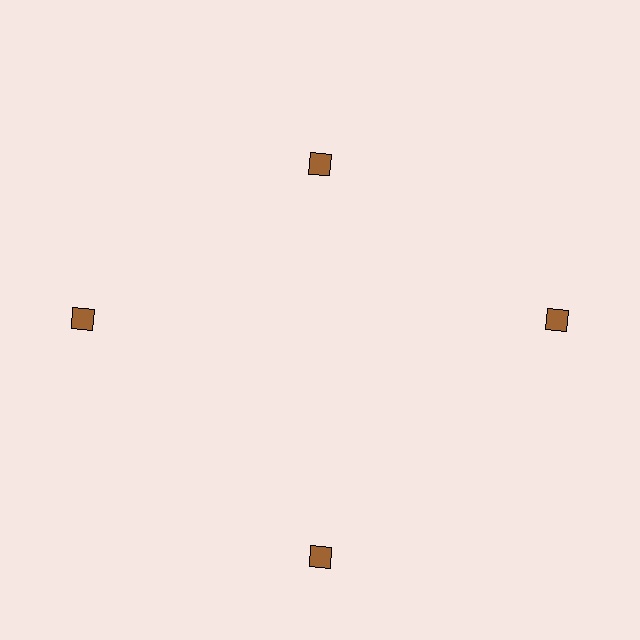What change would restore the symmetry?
The symmetry would be restored by moving it outward, back onto the ring so that all 4 diamonds sit at equal angles and equal distance from the center.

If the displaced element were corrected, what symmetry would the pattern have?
It would have 4-fold rotational symmetry — the pattern would map onto itself every 90 degrees.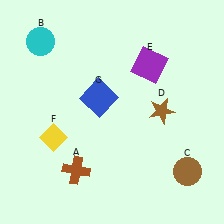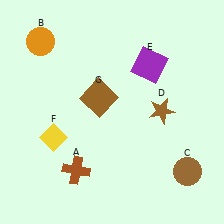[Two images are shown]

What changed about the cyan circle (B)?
In Image 1, B is cyan. In Image 2, it changed to orange.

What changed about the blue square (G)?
In Image 1, G is blue. In Image 2, it changed to brown.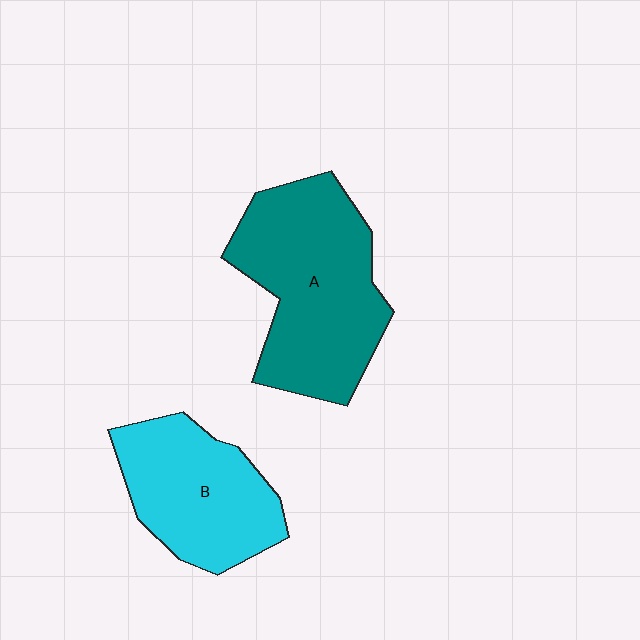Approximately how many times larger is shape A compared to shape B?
Approximately 1.4 times.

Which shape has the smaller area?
Shape B (cyan).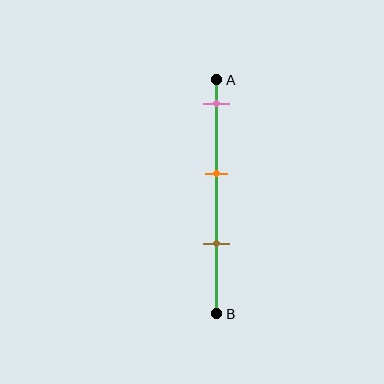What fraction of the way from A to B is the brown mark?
The brown mark is approximately 70% (0.7) of the way from A to B.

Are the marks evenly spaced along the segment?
Yes, the marks are approximately evenly spaced.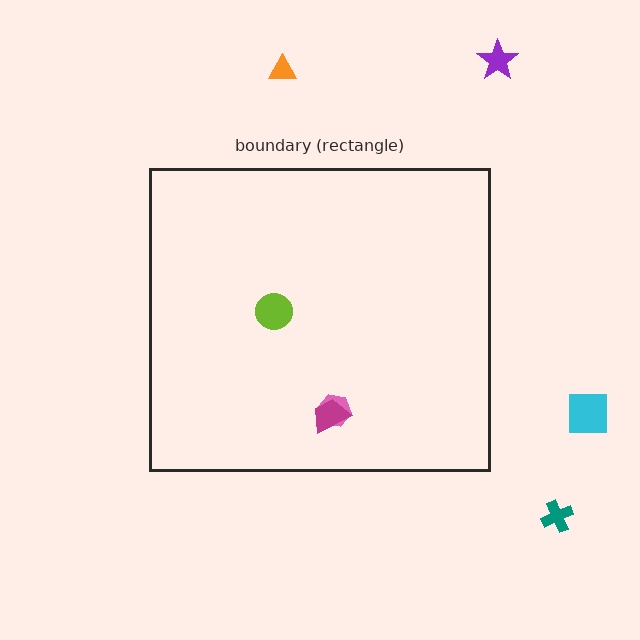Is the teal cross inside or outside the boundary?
Outside.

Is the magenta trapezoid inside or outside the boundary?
Inside.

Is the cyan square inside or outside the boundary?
Outside.